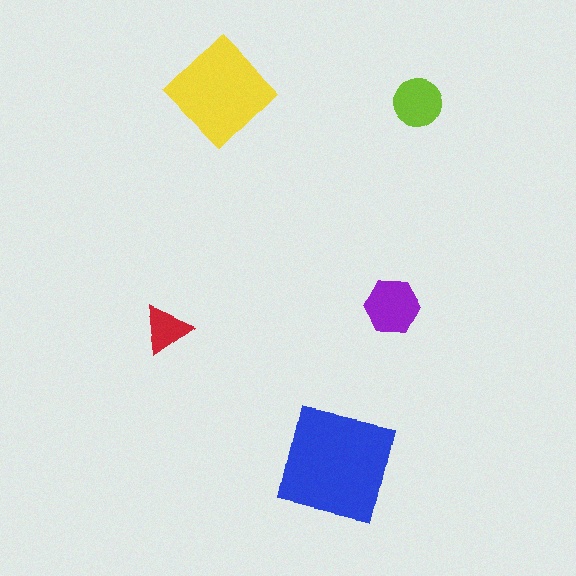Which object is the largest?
The blue square.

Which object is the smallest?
The red triangle.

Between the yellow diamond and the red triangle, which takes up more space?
The yellow diamond.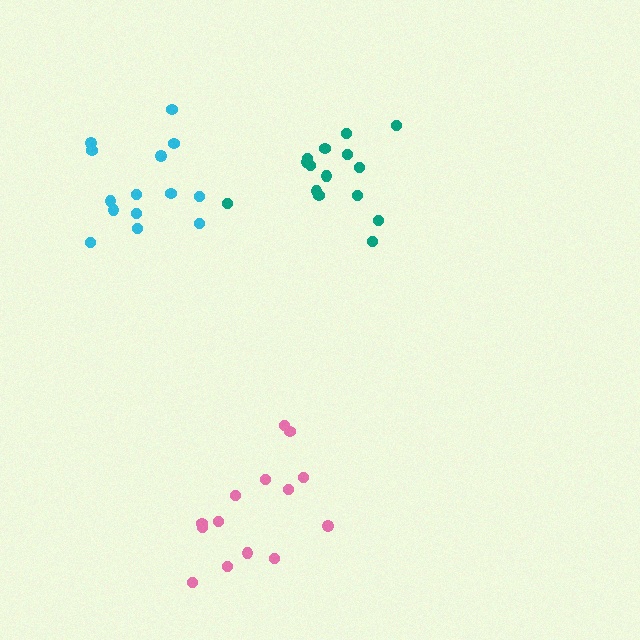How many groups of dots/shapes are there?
There are 3 groups.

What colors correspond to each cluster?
The clusters are colored: pink, cyan, teal.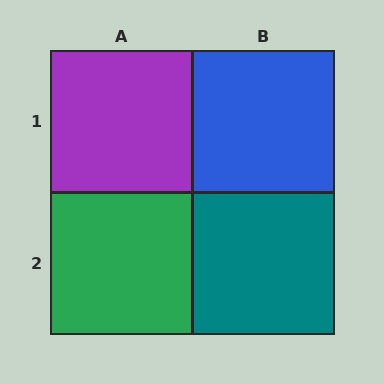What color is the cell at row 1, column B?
Blue.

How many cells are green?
1 cell is green.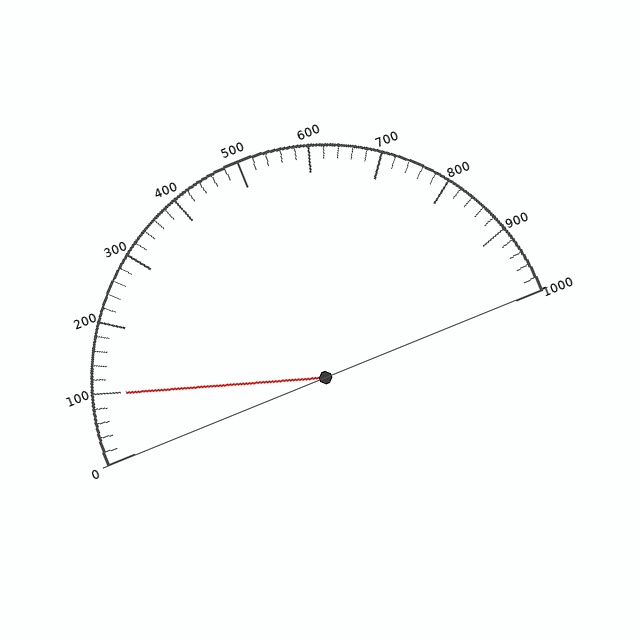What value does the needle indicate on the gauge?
The needle indicates approximately 100.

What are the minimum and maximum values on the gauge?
The gauge ranges from 0 to 1000.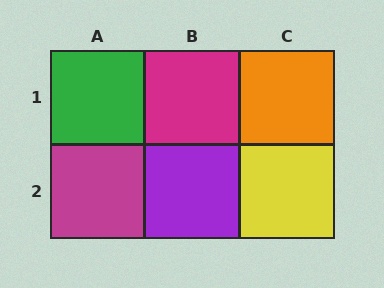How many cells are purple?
1 cell is purple.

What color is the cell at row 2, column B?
Purple.